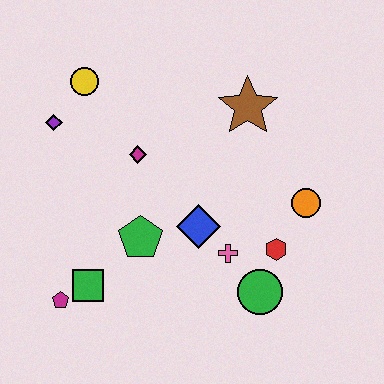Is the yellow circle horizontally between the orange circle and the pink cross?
No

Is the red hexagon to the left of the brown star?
No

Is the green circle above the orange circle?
No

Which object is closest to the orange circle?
The red hexagon is closest to the orange circle.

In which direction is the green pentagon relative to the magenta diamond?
The green pentagon is below the magenta diamond.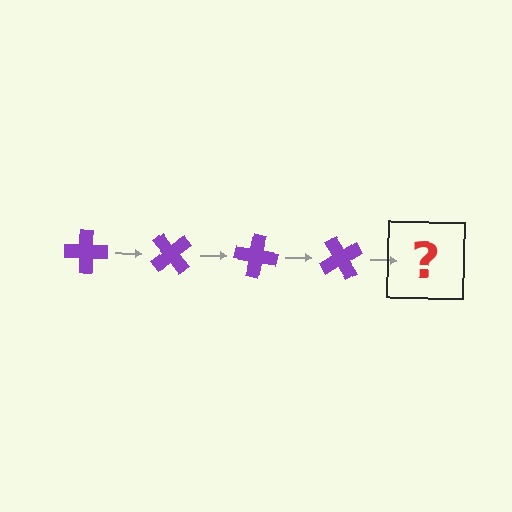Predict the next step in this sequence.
The next step is a purple cross rotated 200 degrees.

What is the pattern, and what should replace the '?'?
The pattern is that the cross rotates 50 degrees each step. The '?' should be a purple cross rotated 200 degrees.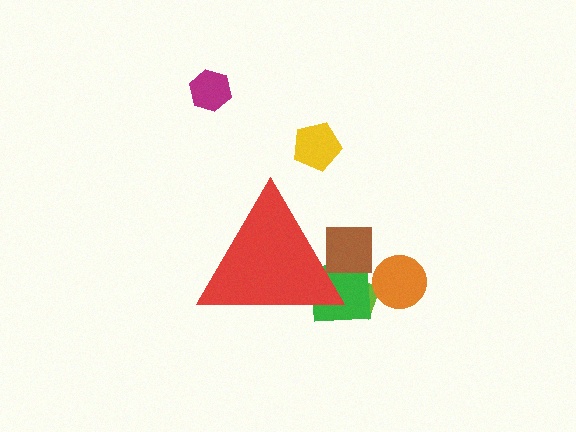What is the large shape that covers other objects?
A red triangle.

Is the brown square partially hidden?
Yes, the brown square is partially hidden behind the red triangle.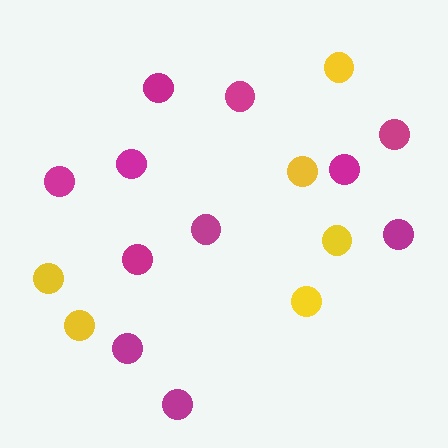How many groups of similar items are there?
There are 2 groups: one group of magenta circles (11) and one group of yellow circles (6).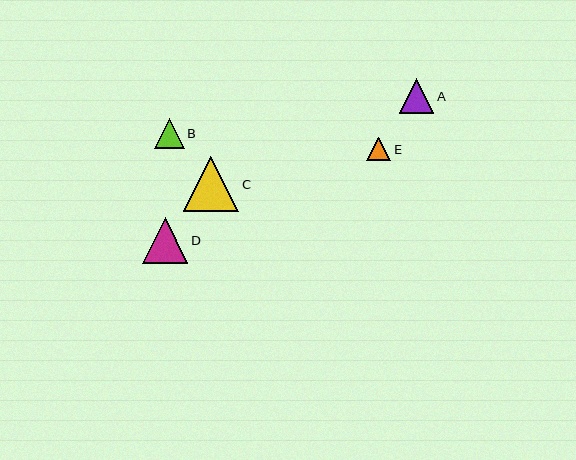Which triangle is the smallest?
Triangle E is the smallest with a size of approximately 24 pixels.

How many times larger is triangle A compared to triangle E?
Triangle A is approximately 1.4 times the size of triangle E.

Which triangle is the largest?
Triangle C is the largest with a size of approximately 55 pixels.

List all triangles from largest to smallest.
From largest to smallest: C, D, A, B, E.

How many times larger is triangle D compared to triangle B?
Triangle D is approximately 1.5 times the size of triangle B.